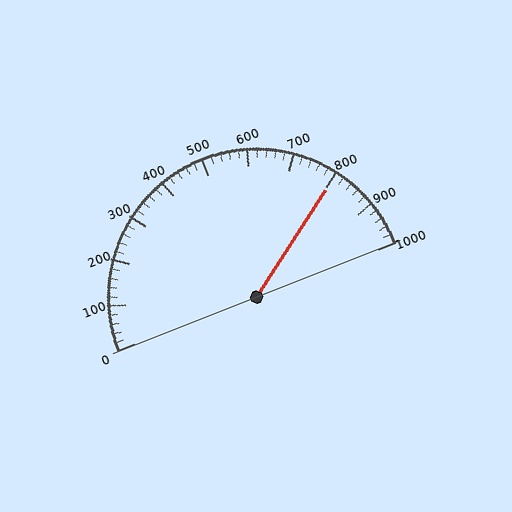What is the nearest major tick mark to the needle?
The nearest major tick mark is 800.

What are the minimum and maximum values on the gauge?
The gauge ranges from 0 to 1000.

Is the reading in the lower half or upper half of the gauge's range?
The reading is in the upper half of the range (0 to 1000).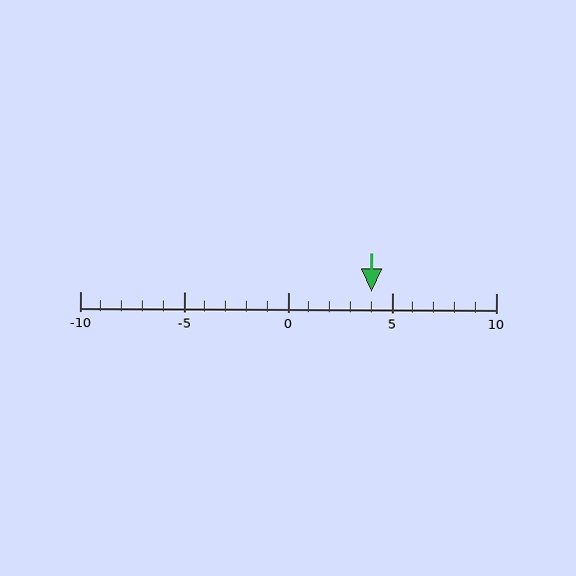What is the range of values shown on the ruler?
The ruler shows values from -10 to 10.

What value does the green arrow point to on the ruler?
The green arrow points to approximately 4.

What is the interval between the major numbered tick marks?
The major tick marks are spaced 5 units apart.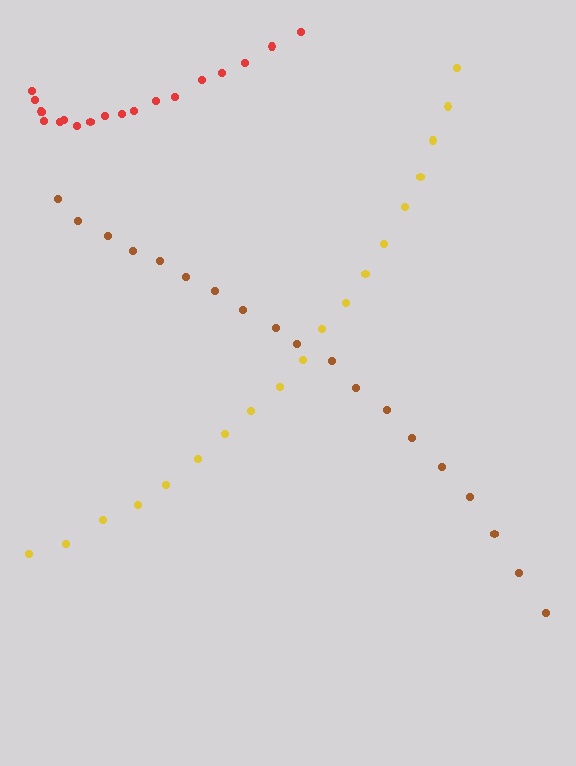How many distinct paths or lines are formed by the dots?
There are 3 distinct paths.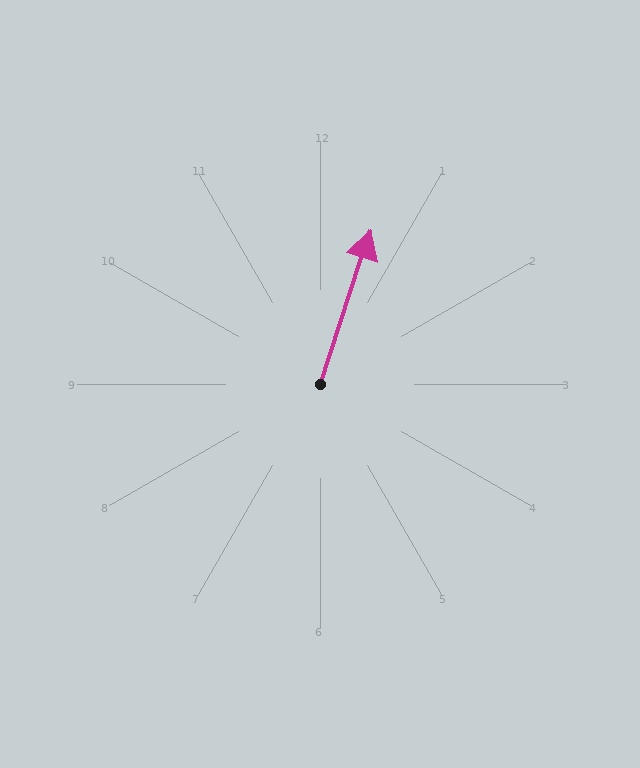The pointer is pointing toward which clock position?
Roughly 1 o'clock.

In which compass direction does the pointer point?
North.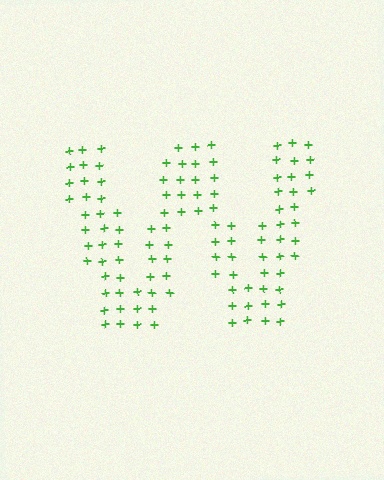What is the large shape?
The large shape is the letter W.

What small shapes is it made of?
It is made of small plus signs.